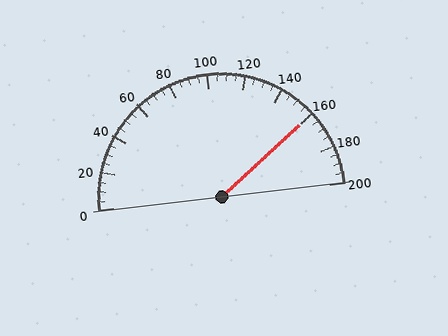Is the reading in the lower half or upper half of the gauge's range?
The reading is in the upper half of the range (0 to 200).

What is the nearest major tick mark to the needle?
The nearest major tick mark is 160.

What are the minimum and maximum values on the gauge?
The gauge ranges from 0 to 200.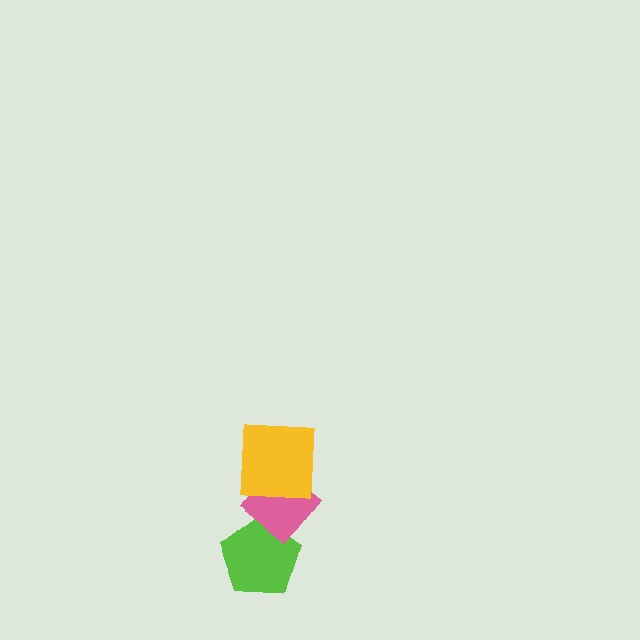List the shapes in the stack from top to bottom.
From top to bottom: the yellow square, the pink diamond, the lime pentagon.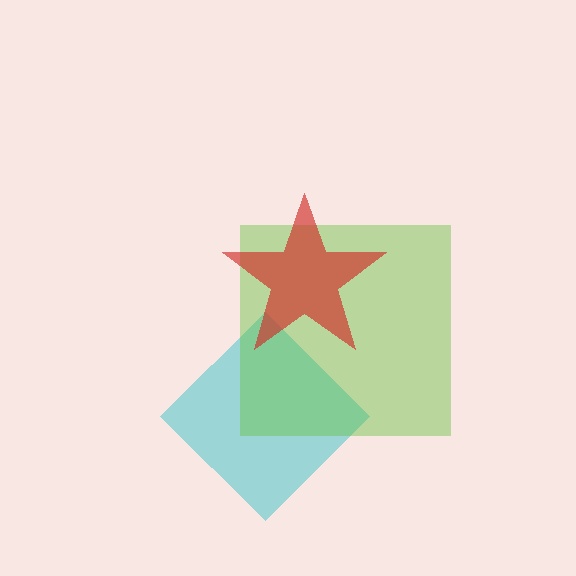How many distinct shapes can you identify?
There are 3 distinct shapes: a cyan diamond, a lime square, a red star.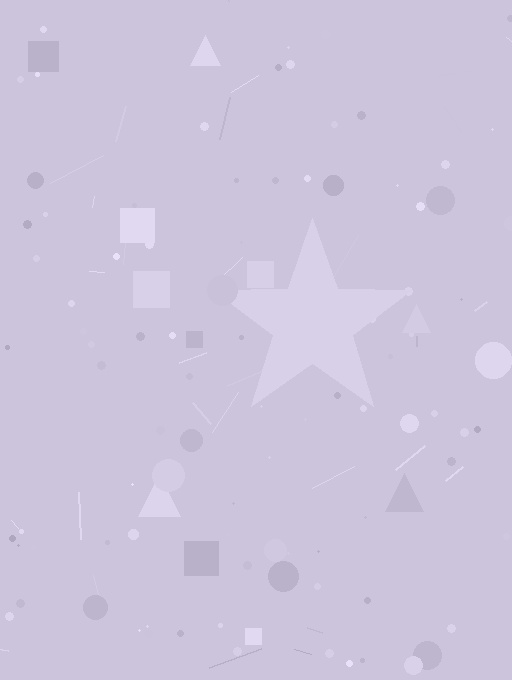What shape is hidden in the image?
A star is hidden in the image.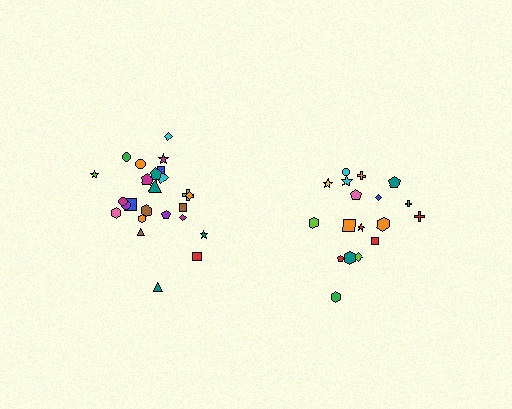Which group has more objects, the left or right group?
The left group.